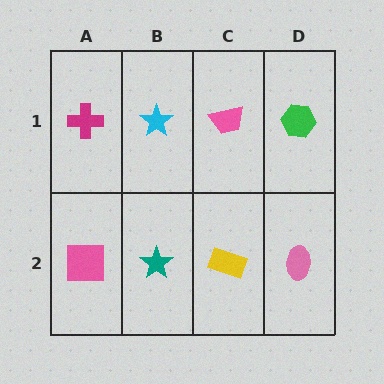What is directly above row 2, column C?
A pink trapezoid.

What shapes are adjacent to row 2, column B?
A cyan star (row 1, column B), a pink square (row 2, column A), a yellow rectangle (row 2, column C).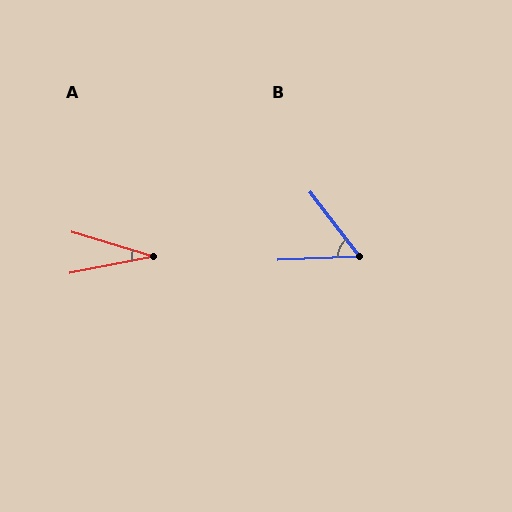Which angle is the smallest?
A, at approximately 27 degrees.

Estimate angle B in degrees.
Approximately 55 degrees.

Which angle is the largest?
B, at approximately 55 degrees.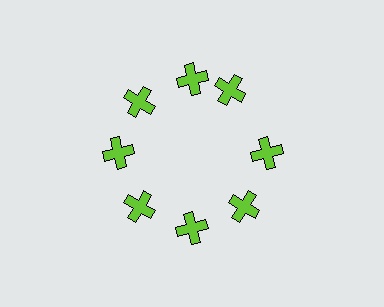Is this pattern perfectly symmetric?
No. The 8 lime crosses are arranged in a ring, but one element near the 2 o'clock position is rotated out of alignment along the ring, breaking the 8-fold rotational symmetry.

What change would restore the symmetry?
The symmetry would be restored by rotating it back into even spacing with its neighbors so that all 8 crosses sit at equal angles and equal distance from the center.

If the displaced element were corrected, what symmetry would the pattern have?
It would have 8-fold rotational symmetry — the pattern would map onto itself every 45 degrees.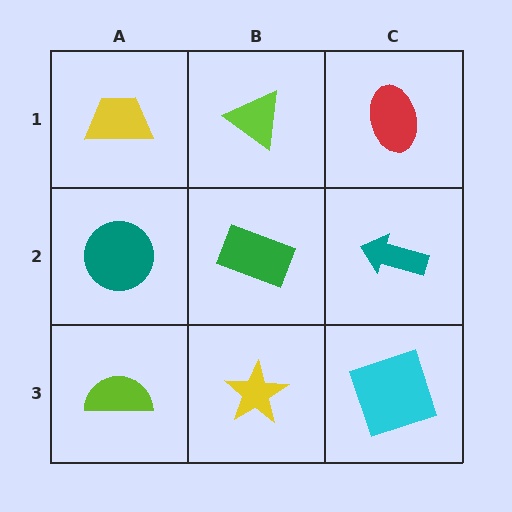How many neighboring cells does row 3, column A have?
2.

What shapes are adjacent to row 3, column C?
A teal arrow (row 2, column C), a yellow star (row 3, column B).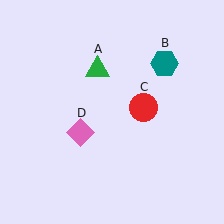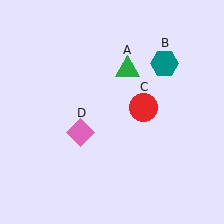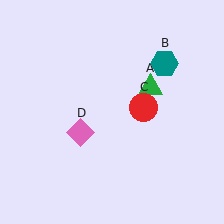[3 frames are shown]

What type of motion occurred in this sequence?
The green triangle (object A) rotated clockwise around the center of the scene.